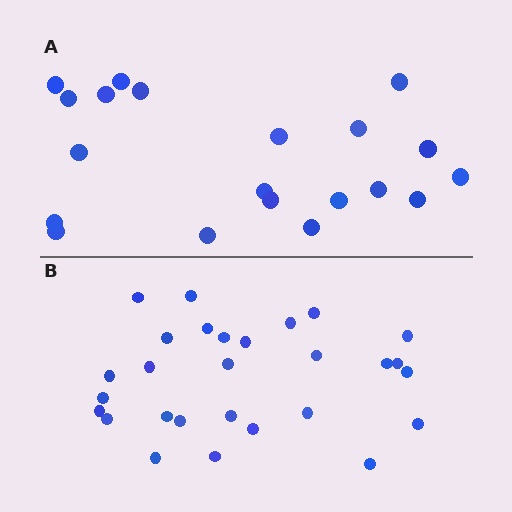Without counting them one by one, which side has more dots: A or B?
Region B (the bottom region) has more dots.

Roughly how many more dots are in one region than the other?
Region B has roughly 8 or so more dots than region A.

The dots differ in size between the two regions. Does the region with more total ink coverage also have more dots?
No. Region A has more total ink coverage because its dots are larger, but region B actually contains more individual dots. Total area can be misleading — the number of items is what matters here.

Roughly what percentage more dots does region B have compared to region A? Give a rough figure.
About 40% more.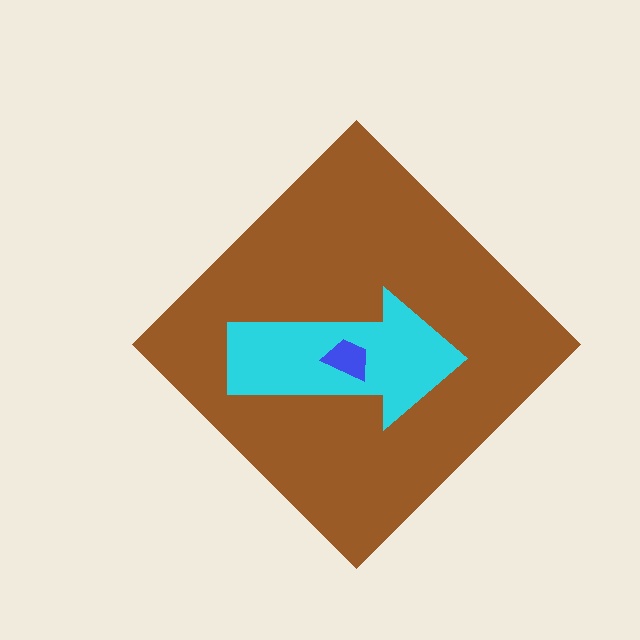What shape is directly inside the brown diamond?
The cyan arrow.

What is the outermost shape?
The brown diamond.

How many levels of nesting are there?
3.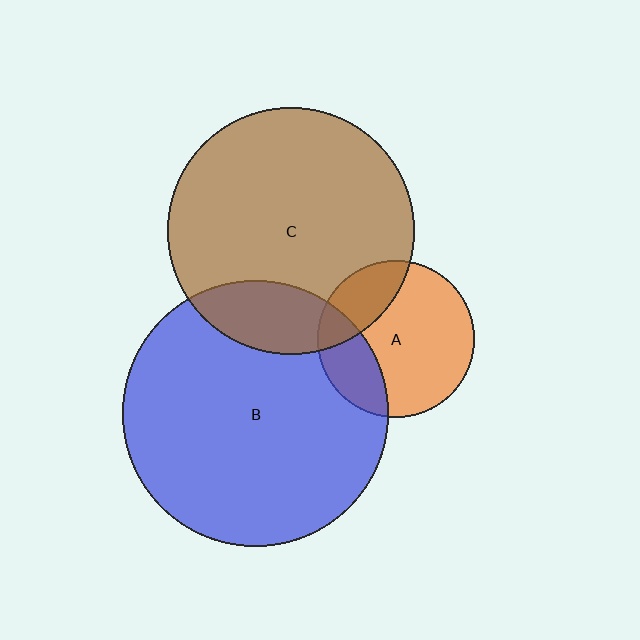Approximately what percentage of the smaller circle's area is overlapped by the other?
Approximately 25%.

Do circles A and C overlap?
Yes.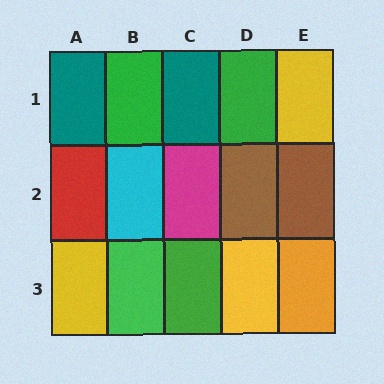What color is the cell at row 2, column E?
Brown.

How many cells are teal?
2 cells are teal.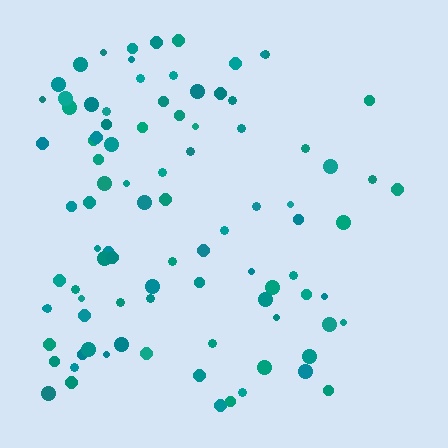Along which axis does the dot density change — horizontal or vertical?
Horizontal.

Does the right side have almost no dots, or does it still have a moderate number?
Still a moderate number, just noticeably fewer than the left.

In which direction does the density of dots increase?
From right to left, with the left side densest.